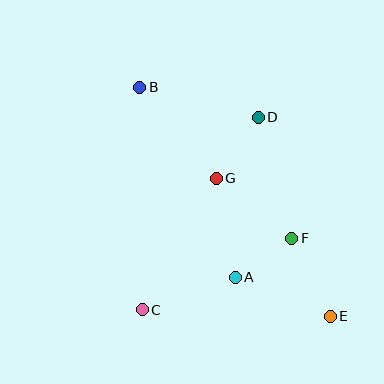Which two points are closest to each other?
Points A and F are closest to each other.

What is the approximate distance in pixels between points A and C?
The distance between A and C is approximately 98 pixels.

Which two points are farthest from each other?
Points B and E are farthest from each other.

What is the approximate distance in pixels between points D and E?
The distance between D and E is approximately 212 pixels.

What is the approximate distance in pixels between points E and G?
The distance between E and G is approximately 179 pixels.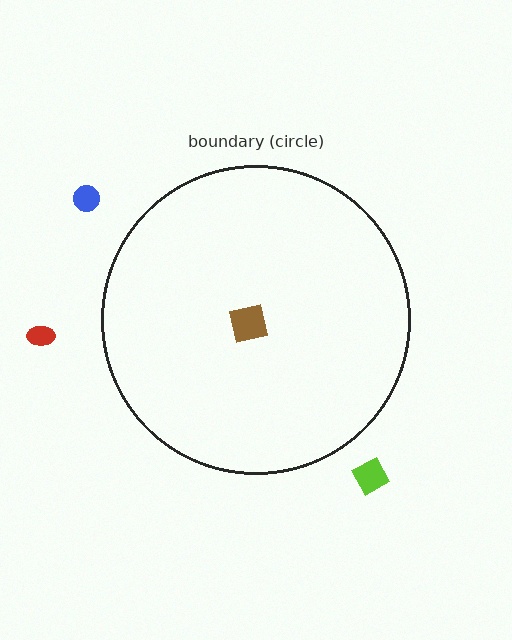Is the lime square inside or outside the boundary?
Outside.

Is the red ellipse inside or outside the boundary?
Outside.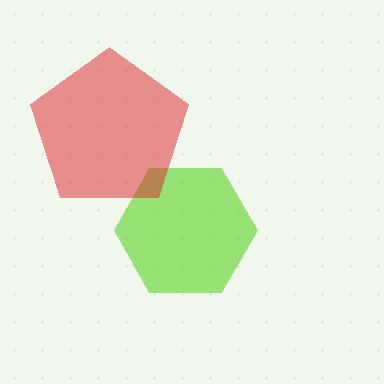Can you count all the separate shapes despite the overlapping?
Yes, there are 2 separate shapes.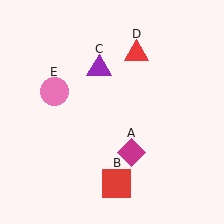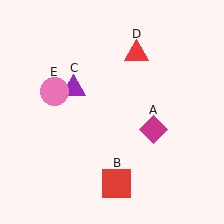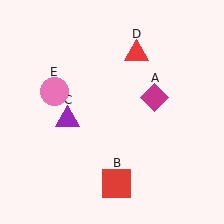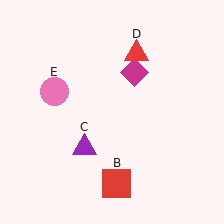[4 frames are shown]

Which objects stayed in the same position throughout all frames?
Red square (object B) and red triangle (object D) and pink circle (object E) remained stationary.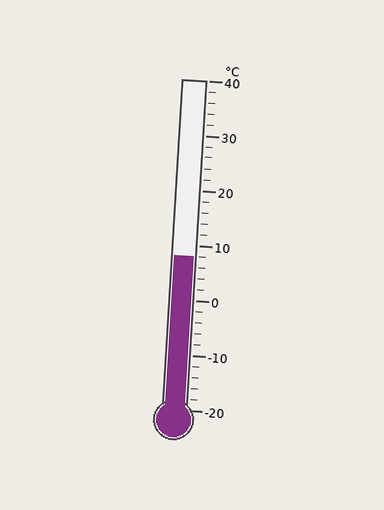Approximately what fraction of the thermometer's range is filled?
The thermometer is filled to approximately 45% of its range.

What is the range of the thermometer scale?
The thermometer scale ranges from -20°C to 40°C.